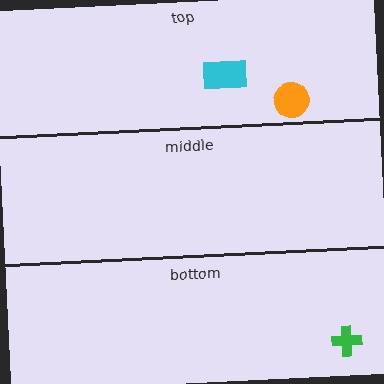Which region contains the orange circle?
The top region.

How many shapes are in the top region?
2.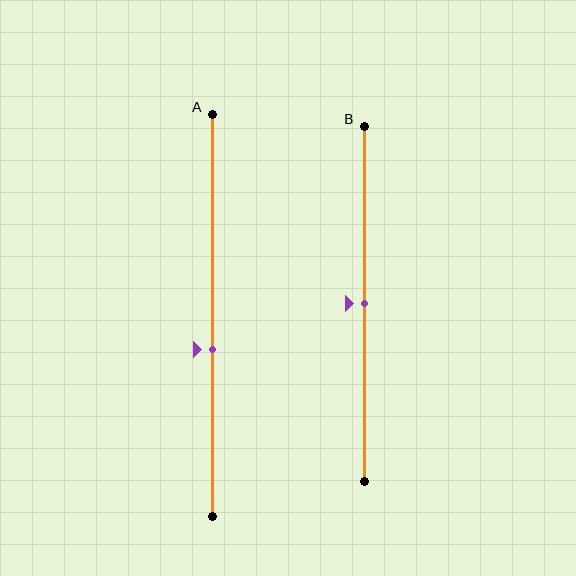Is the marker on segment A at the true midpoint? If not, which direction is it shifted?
No, the marker on segment A is shifted downward by about 9% of the segment length.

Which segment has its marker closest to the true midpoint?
Segment B has its marker closest to the true midpoint.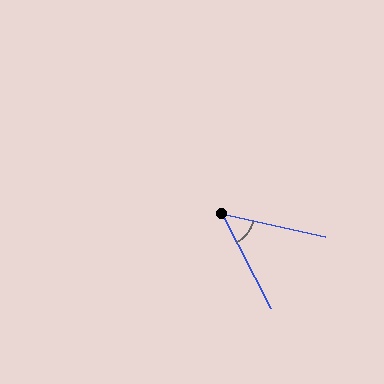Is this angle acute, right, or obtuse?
It is acute.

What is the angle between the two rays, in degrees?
Approximately 50 degrees.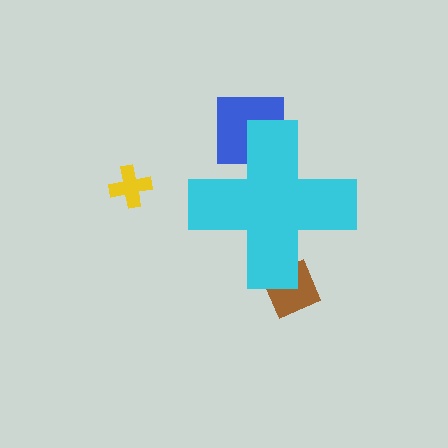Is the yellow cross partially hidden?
No, the yellow cross is fully visible.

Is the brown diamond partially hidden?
Yes, the brown diamond is partially hidden behind the cyan cross.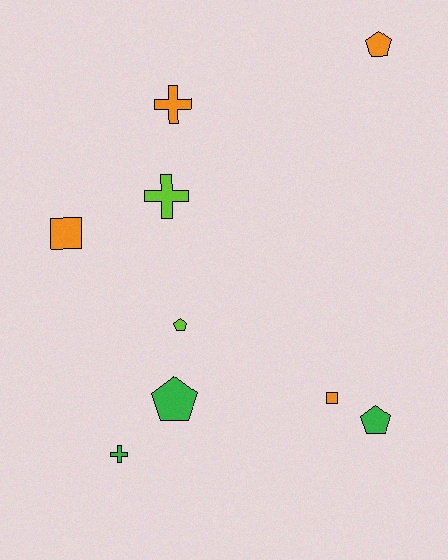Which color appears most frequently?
Orange, with 4 objects.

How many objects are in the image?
There are 9 objects.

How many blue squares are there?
There are no blue squares.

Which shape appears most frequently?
Pentagon, with 4 objects.